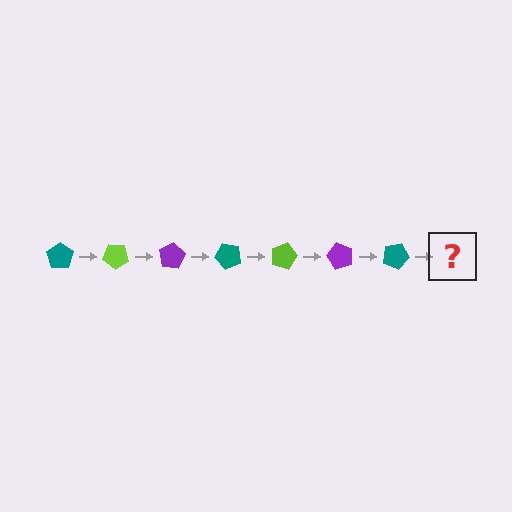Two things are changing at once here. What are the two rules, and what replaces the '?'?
The two rules are that it rotates 40 degrees each step and the color cycles through teal, lime, and purple. The '?' should be a lime pentagon, rotated 280 degrees from the start.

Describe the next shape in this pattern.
It should be a lime pentagon, rotated 280 degrees from the start.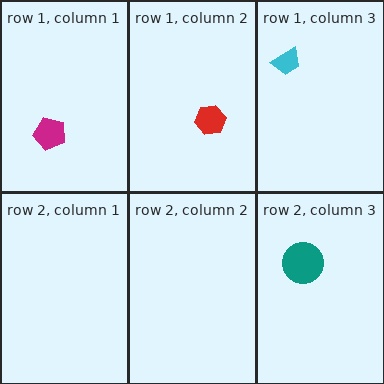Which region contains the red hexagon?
The row 1, column 2 region.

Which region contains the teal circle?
The row 2, column 3 region.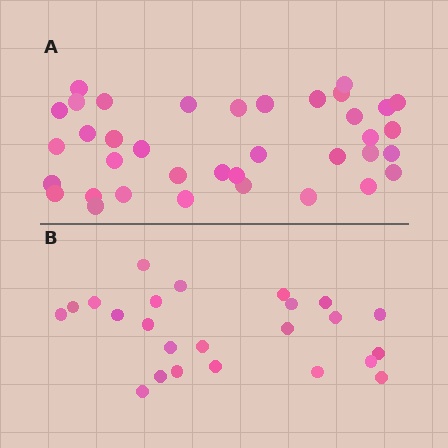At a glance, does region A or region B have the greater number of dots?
Region A (the top region) has more dots.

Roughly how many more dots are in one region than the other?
Region A has approximately 15 more dots than region B.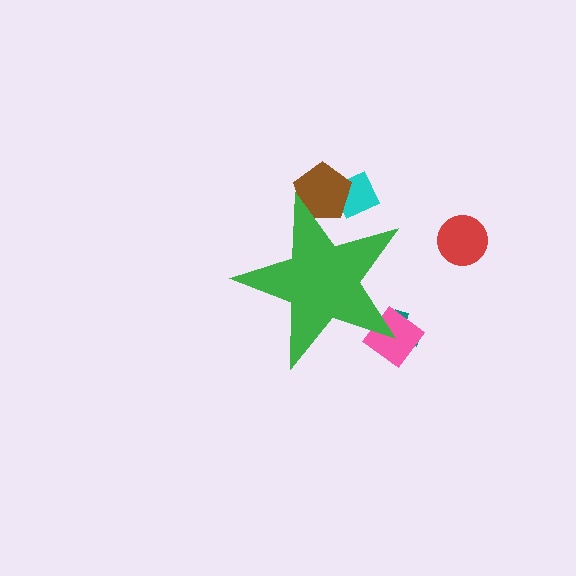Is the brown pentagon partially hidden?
Yes, the brown pentagon is partially hidden behind the green star.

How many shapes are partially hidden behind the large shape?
4 shapes are partially hidden.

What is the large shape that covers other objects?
A green star.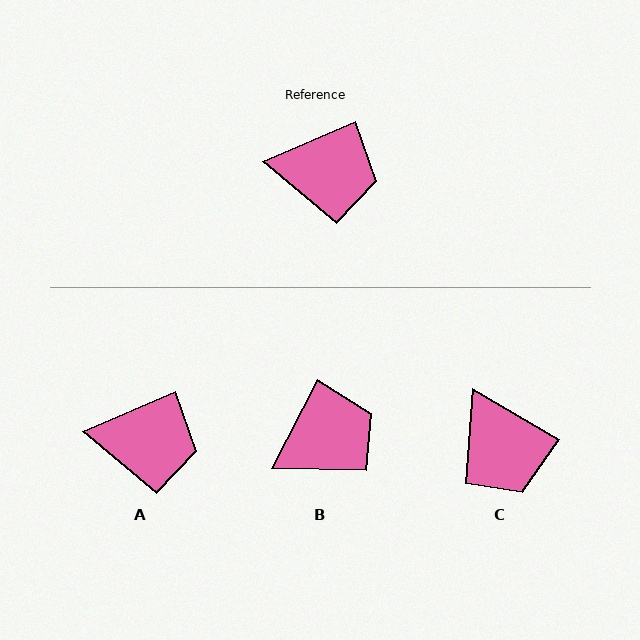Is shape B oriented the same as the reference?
No, it is off by about 39 degrees.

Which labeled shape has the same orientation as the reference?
A.